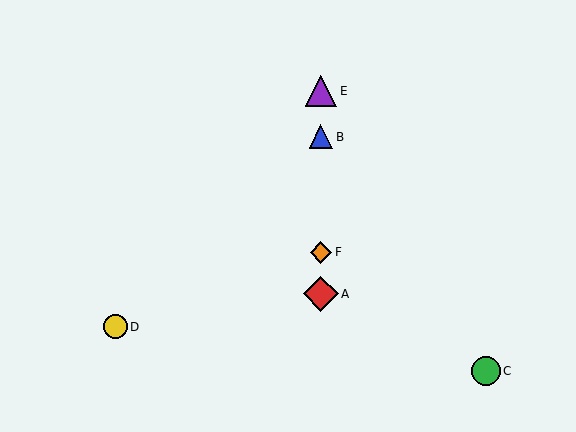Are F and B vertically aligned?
Yes, both are at x≈321.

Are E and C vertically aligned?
No, E is at x≈321 and C is at x≈486.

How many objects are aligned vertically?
4 objects (A, B, E, F) are aligned vertically.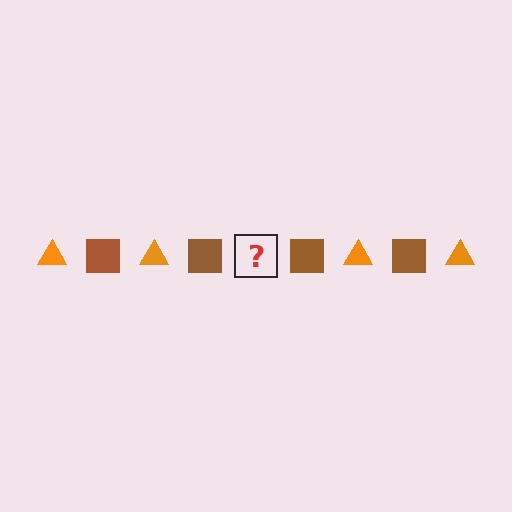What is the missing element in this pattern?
The missing element is an orange triangle.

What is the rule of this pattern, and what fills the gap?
The rule is that the pattern alternates between orange triangle and brown square. The gap should be filled with an orange triangle.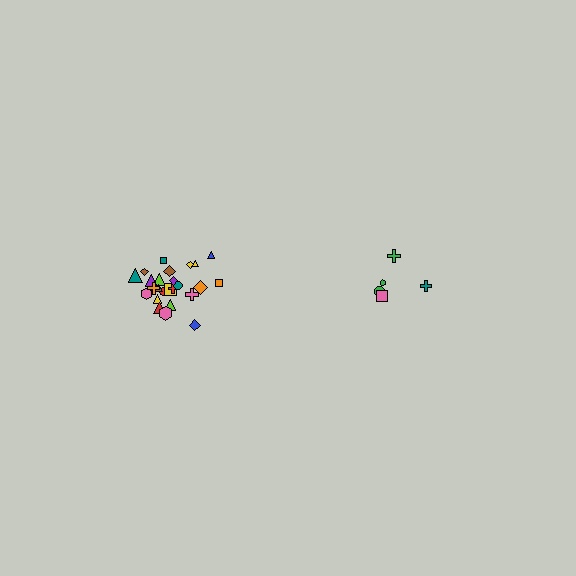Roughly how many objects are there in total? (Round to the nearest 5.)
Roughly 30 objects in total.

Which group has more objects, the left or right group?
The left group.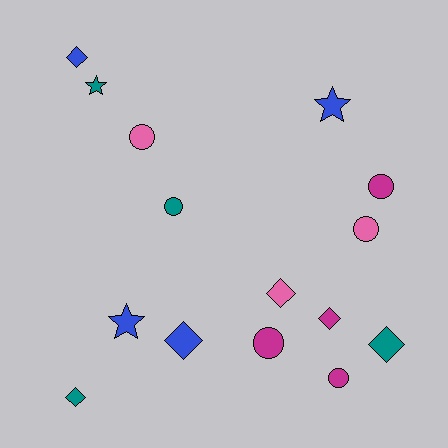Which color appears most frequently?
Magenta, with 4 objects.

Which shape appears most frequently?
Diamond, with 6 objects.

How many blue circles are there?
There are no blue circles.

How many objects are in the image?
There are 15 objects.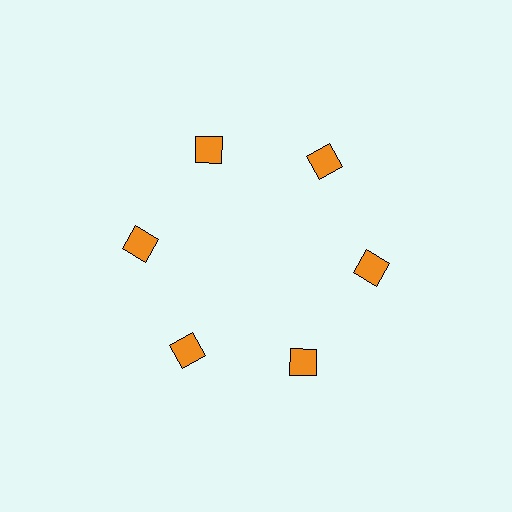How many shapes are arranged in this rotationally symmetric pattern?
There are 6 shapes, arranged in 6 groups of 1.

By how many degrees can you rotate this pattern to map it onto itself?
The pattern maps onto itself every 60 degrees of rotation.